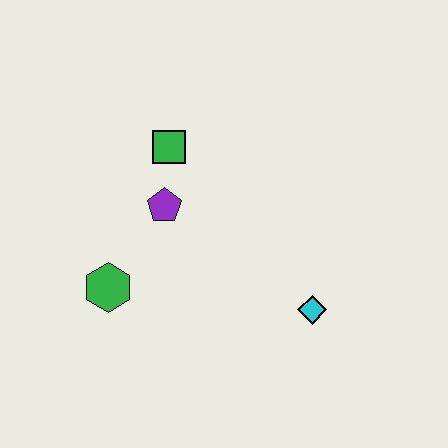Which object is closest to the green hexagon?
The purple pentagon is closest to the green hexagon.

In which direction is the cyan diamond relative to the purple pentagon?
The cyan diamond is to the right of the purple pentagon.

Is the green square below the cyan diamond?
No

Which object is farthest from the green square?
The cyan diamond is farthest from the green square.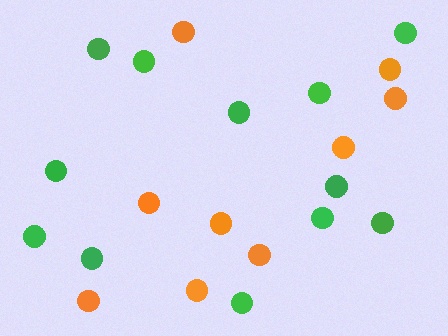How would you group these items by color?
There are 2 groups: one group of green circles (12) and one group of orange circles (9).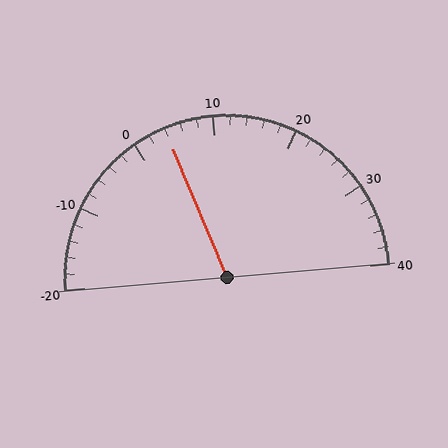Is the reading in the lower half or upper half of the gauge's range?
The reading is in the lower half of the range (-20 to 40).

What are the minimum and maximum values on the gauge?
The gauge ranges from -20 to 40.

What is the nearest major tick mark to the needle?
The nearest major tick mark is 0.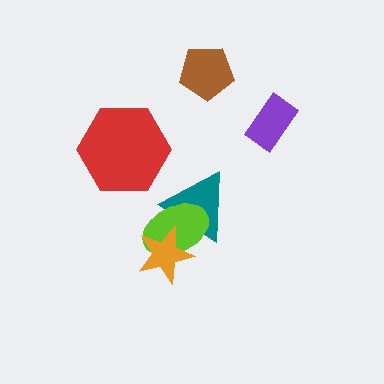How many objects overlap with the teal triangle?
2 objects overlap with the teal triangle.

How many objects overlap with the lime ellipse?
2 objects overlap with the lime ellipse.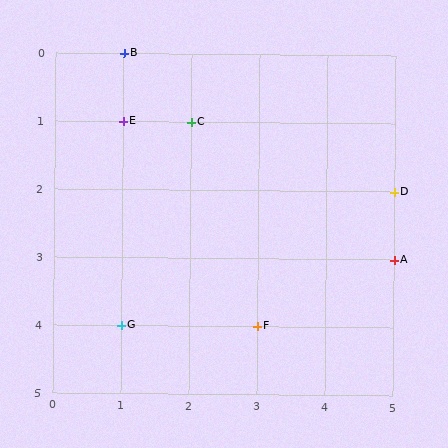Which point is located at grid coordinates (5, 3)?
Point A is at (5, 3).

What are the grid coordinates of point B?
Point B is at grid coordinates (1, 0).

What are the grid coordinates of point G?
Point G is at grid coordinates (1, 4).